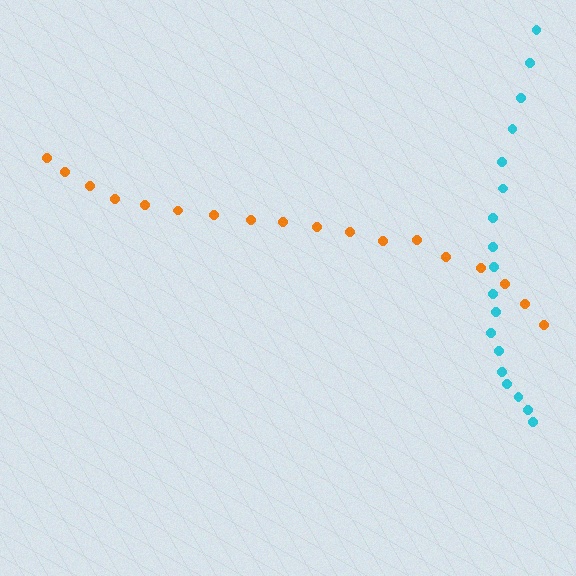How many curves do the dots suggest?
There are 2 distinct paths.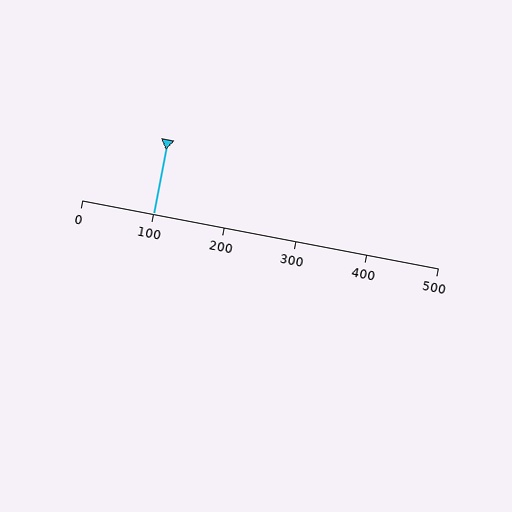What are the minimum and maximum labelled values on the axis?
The axis runs from 0 to 500.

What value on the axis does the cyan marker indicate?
The marker indicates approximately 100.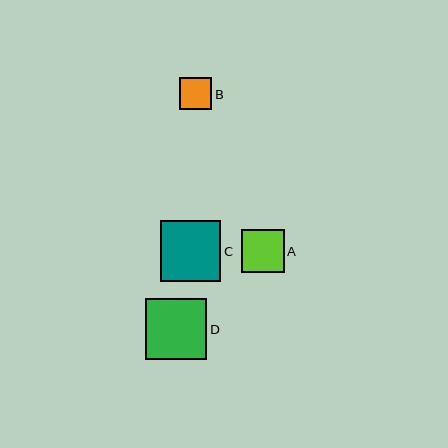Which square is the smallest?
Square B is the smallest with a size of approximately 32 pixels.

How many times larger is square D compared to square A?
Square D is approximately 1.4 times the size of square A.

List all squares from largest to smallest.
From largest to smallest: D, C, A, B.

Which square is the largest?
Square D is the largest with a size of approximately 61 pixels.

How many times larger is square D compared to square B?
Square D is approximately 1.9 times the size of square B.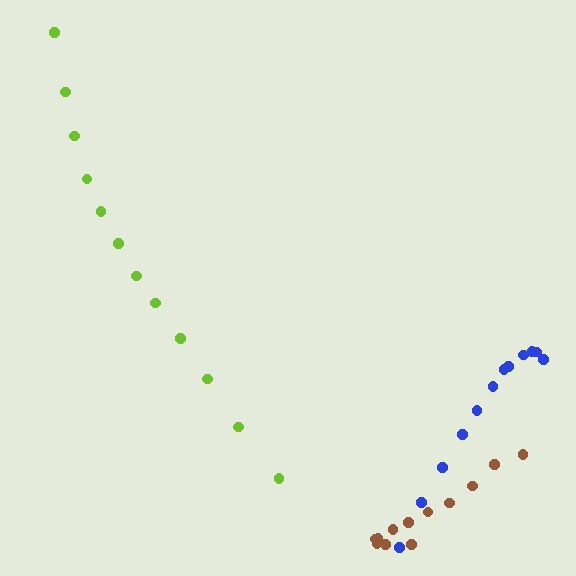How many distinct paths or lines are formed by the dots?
There are 3 distinct paths.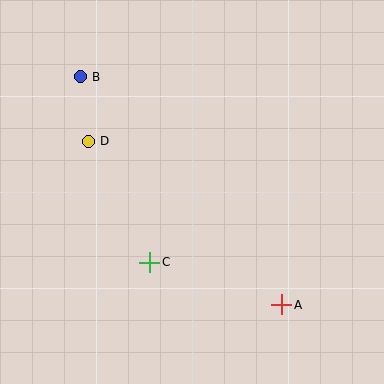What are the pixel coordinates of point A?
Point A is at (282, 305).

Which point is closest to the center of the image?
Point C at (150, 262) is closest to the center.